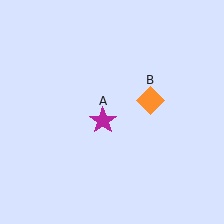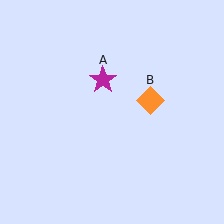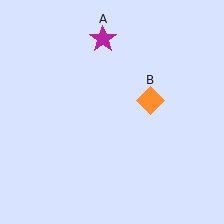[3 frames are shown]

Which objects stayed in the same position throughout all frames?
Orange diamond (object B) remained stationary.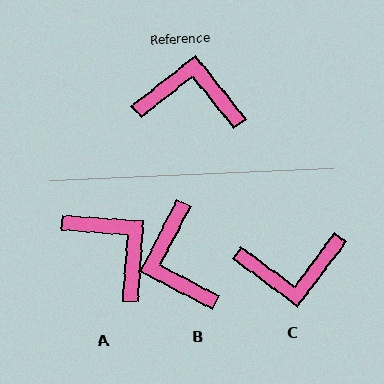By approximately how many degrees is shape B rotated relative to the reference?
Approximately 114 degrees counter-clockwise.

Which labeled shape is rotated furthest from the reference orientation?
C, about 165 degrees away.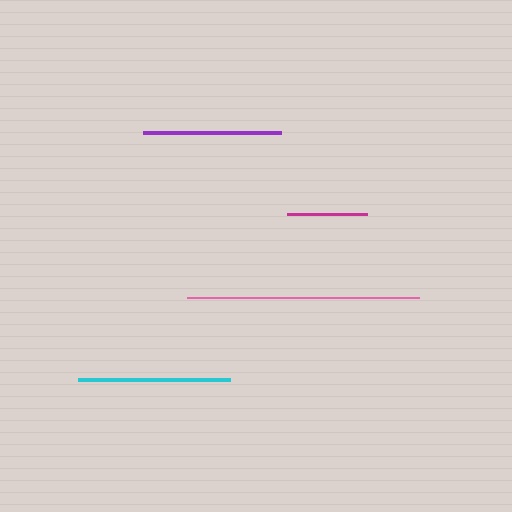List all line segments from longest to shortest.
From longest to shortest: pink, cyan, purple, magenta.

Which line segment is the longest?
The pink line is the longest at approximately 231 pixels.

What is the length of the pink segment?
The pink segment is approximately 231 pixels long.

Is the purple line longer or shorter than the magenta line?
The purple line is longer than the magenta line.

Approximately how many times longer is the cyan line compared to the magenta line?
The cyan line is approximately 1.9 times the length of the magenta line.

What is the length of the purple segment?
The purple segment is approximately 138 pixels long.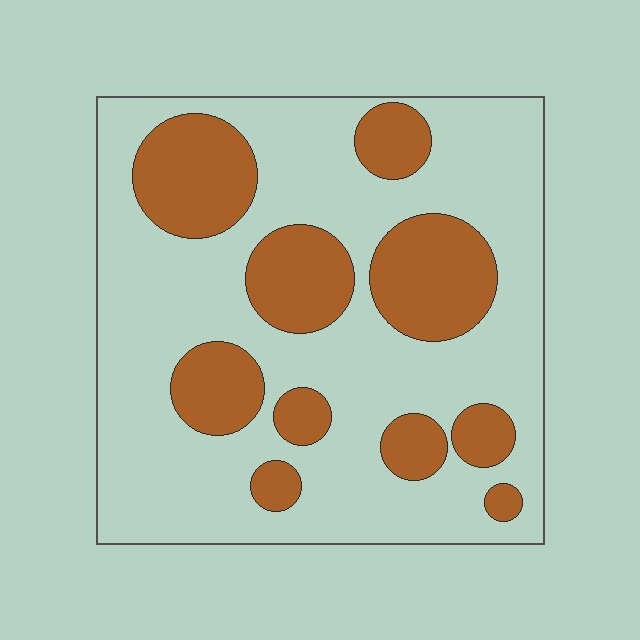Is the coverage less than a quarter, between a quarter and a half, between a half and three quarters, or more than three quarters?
Between a quarter and a half.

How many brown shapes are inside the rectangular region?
10.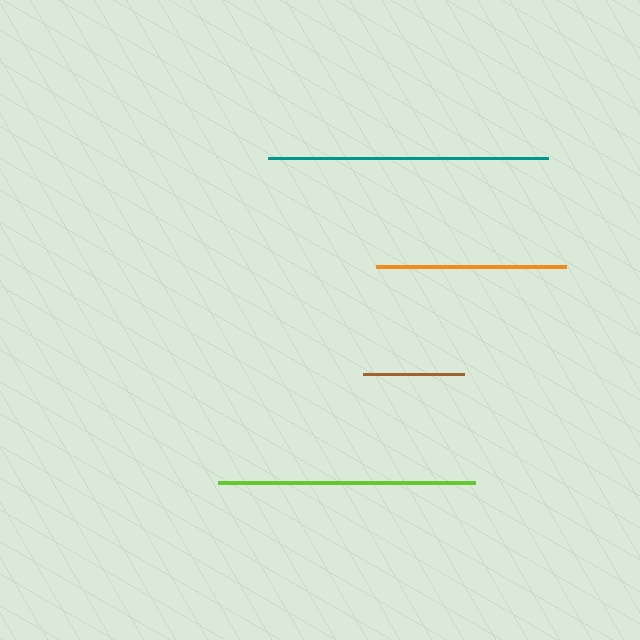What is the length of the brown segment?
The brown segment is approximately 101 pixels long.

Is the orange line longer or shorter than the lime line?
The lime line is longer than the orange line.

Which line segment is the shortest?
The brown line is the shortest at approximately 101 pixels.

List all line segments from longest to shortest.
From longest to shortest: teal, lime, orange, brown.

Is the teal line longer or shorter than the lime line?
The teal line is longer than the lime line.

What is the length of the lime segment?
The lime segment is approximately 257 pixels long.